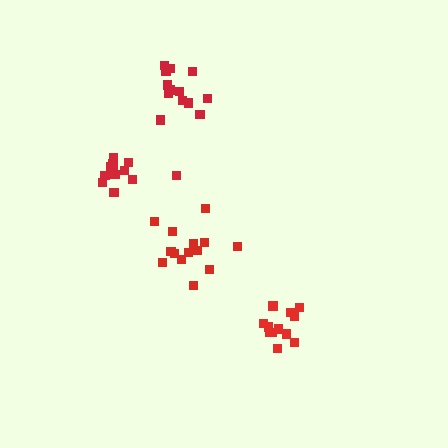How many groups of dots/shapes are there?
There are 4 groups.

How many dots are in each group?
Group 1: 12 dots, Group 2: 13 dots, Group 3: 12 dots, Group 4: 14 dots (51 total).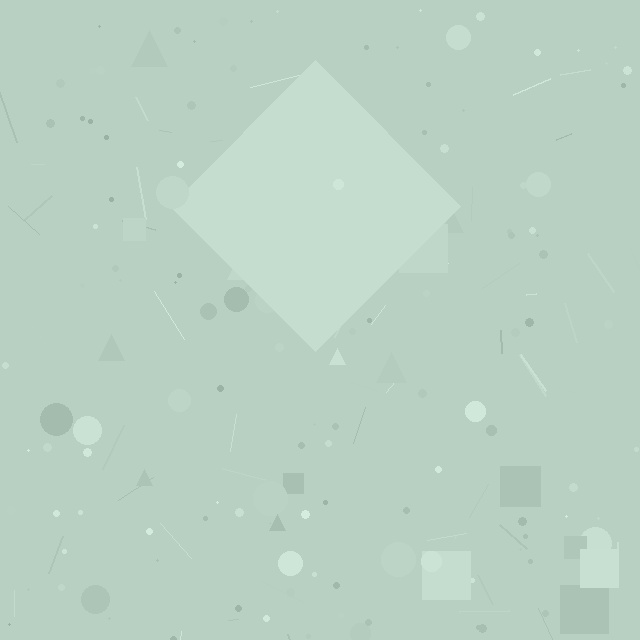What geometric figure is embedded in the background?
A diamond is embedded in the background.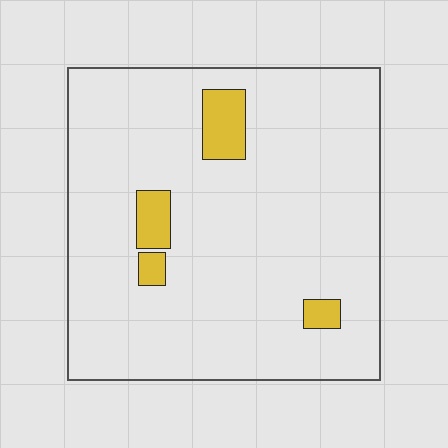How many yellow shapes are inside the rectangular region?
4.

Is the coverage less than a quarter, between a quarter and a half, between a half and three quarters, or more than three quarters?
Less than a quarter.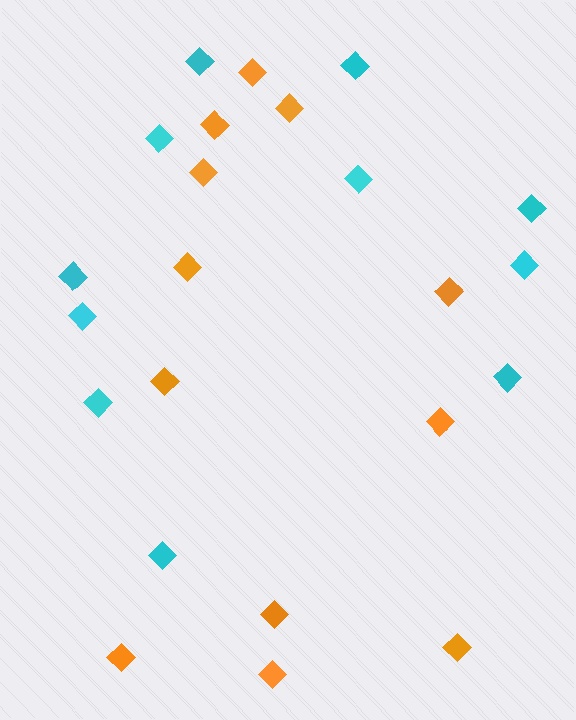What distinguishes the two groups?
There are 2 groups: one group of orange diamonds (12) and one group of cyan diamonds (11).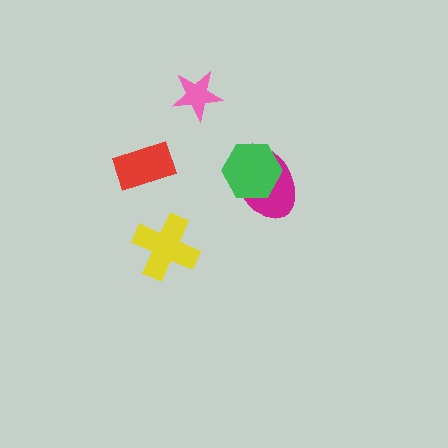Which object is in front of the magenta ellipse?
The green hexagon is in front of the magenta ellipse.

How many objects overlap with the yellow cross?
0 objects overlap with the yellow cross.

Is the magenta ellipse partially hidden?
Yes, it is partially covered by another shape.